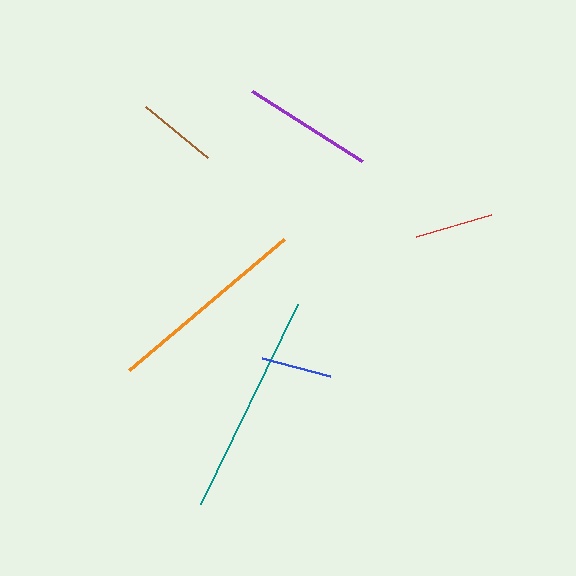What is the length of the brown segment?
The brown segment is approximately 81 pixels long.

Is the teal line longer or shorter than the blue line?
The teal line is longer than the blue line.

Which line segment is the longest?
The teal line is the longest at approximately 223 pixels.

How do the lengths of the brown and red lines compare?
The brown and red lines are approximately the same length.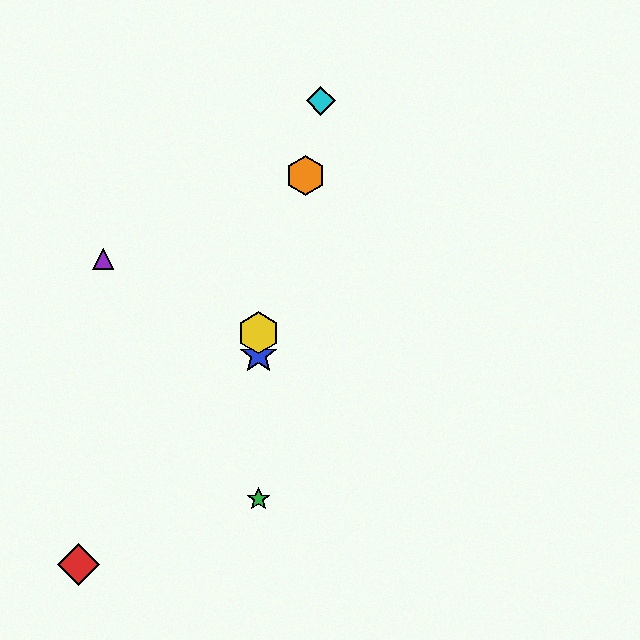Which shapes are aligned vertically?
The blue star, the green star, the yellow hexagon are aligned vertically.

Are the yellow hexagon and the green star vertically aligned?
Yes, both are at x≈259.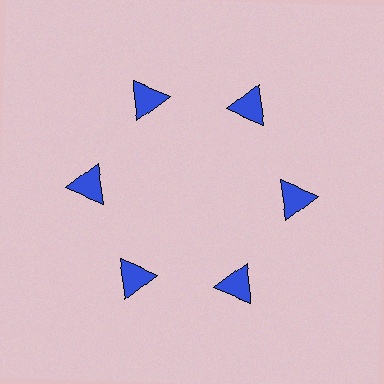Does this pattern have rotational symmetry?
Yes, this pattern has 6-fold rotational symmetry. It looks the same after rotating 60 degrees around the center.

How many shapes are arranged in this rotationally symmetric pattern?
There are 6 shapes, arranged in 6 groups of 1.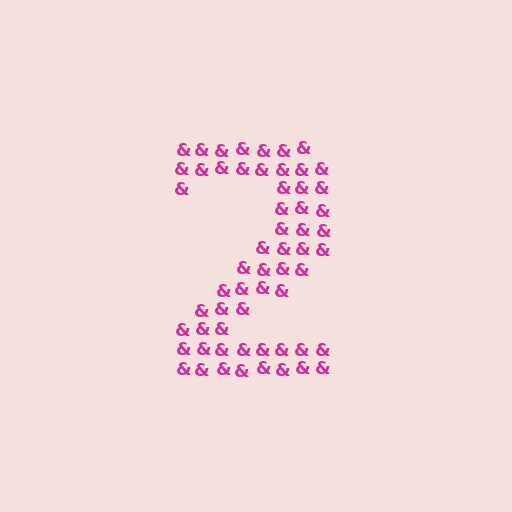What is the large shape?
The large shape is the digit 2.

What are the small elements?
The small elements are ampersands.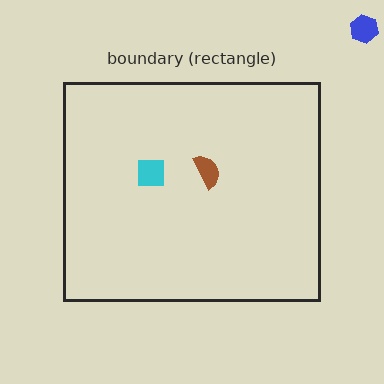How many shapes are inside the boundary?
2 inside, 1 outside.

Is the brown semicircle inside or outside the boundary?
Inside.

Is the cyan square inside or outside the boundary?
Inside.